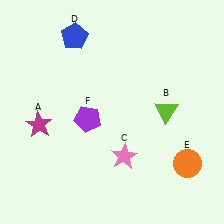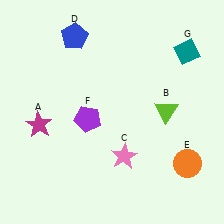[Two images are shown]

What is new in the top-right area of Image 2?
A teal diamond (G) was added in the top-right area of Image 2.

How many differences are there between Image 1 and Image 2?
There is 1 difference between the two images.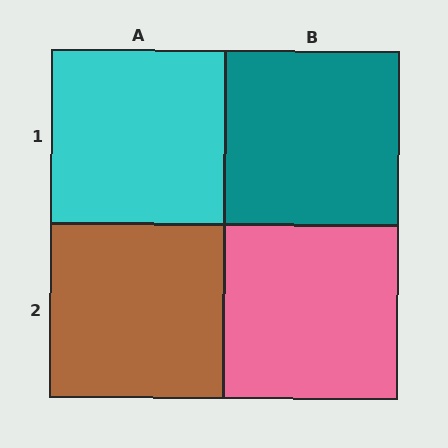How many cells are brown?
1 cell is brown.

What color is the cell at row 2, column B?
Pink.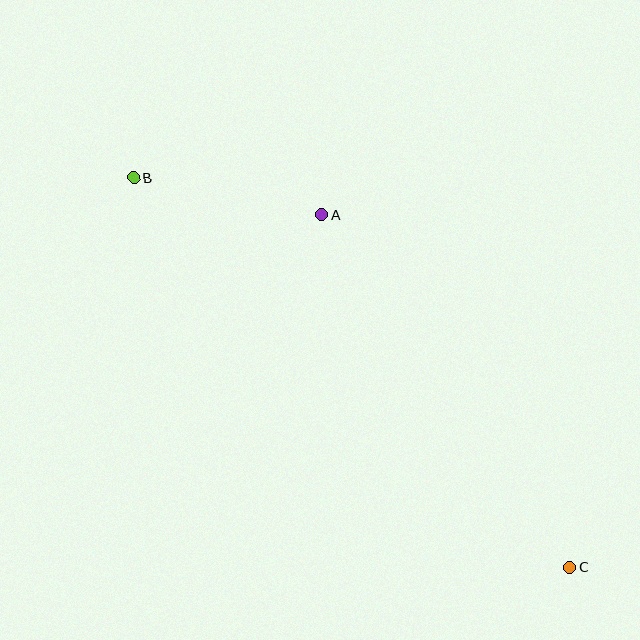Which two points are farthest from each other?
Points B and C are farthest from each other.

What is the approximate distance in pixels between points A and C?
The distance between A and C is approximately 431 pixels.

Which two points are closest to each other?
Points A and B are closest to each other.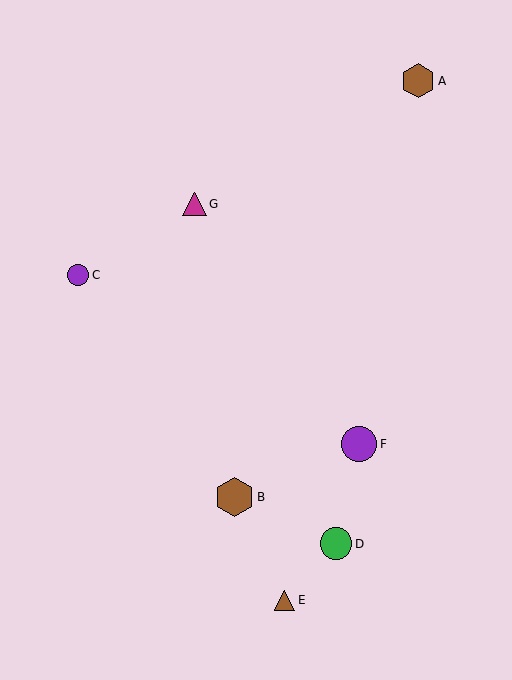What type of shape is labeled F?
Shape F is a purple circle.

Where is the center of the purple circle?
The center of the purple circle is at (78, 275).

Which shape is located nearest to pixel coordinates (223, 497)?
The brown hexagon (labeled B) at (234, 497) is nearest to that location.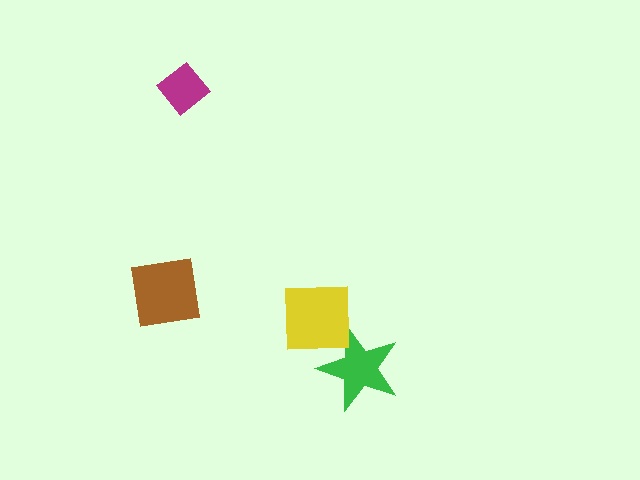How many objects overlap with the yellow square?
1 object overlaps with the yellow square.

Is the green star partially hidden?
Yes, it is partially covered by another shape.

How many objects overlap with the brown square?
0 objects overlap with the brown square.